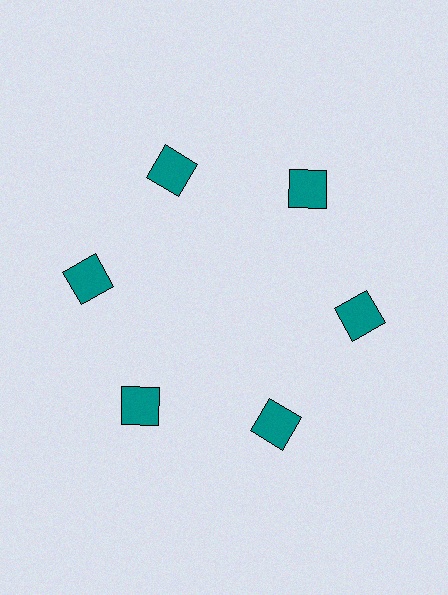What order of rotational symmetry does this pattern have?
This pattern has 6-fold rotational symmetry.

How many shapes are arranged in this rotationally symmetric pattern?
There are 6 shapes, arranged in 6 groups of 1.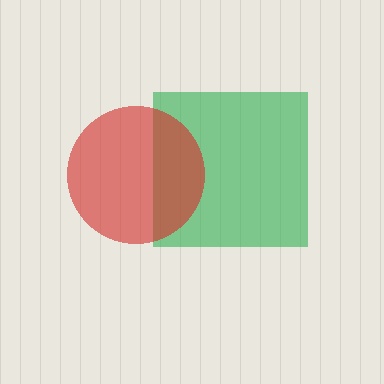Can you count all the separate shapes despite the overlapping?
Yes, there are 2 separate shapes.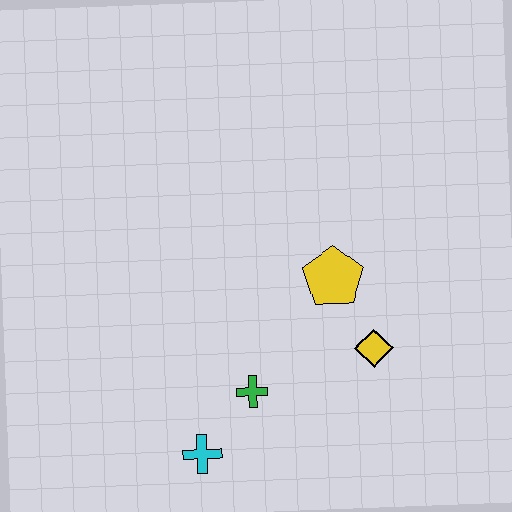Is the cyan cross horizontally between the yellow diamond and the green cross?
No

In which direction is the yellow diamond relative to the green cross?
The yellow diamond is to the right of the green cross.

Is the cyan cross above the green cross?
No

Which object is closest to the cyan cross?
The green cross is closest to the cyan cross.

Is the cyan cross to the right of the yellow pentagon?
No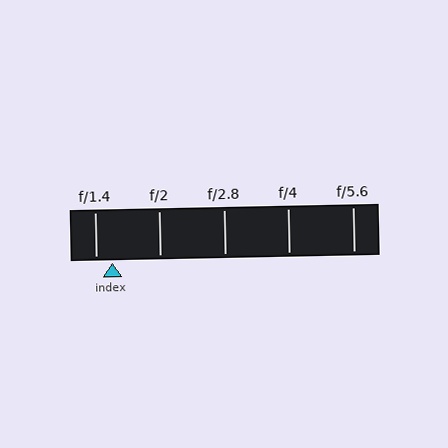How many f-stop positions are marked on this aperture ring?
There are 5 f-stop positions marked.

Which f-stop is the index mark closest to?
The index mark is closest to f/1.4.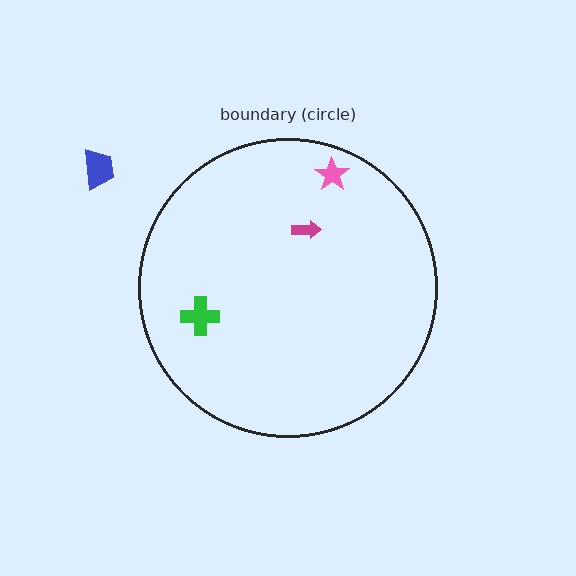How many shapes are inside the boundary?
3 inside, 1 outside.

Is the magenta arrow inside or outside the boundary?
Inside.